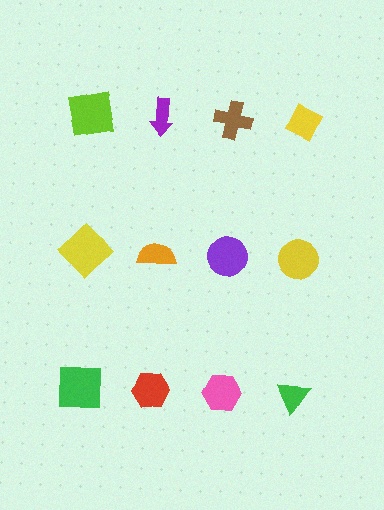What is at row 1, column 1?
A lime square.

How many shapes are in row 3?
4 shapes.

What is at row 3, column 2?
A red hexagon.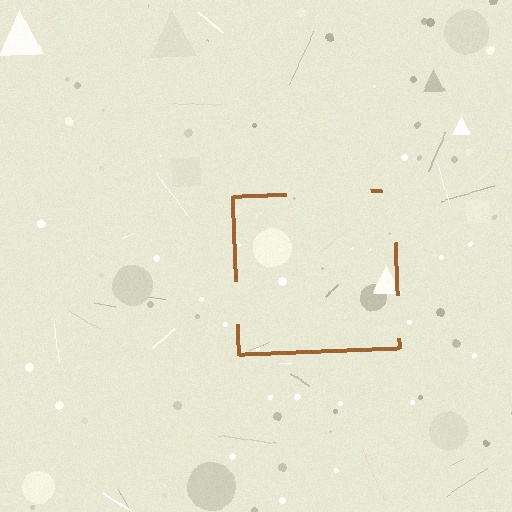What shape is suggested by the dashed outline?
The dashed outline suggests a square.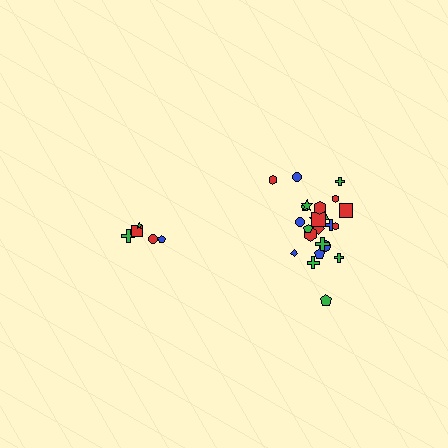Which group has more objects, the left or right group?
The right group.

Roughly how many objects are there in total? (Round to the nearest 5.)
Roughly 30 objects in total.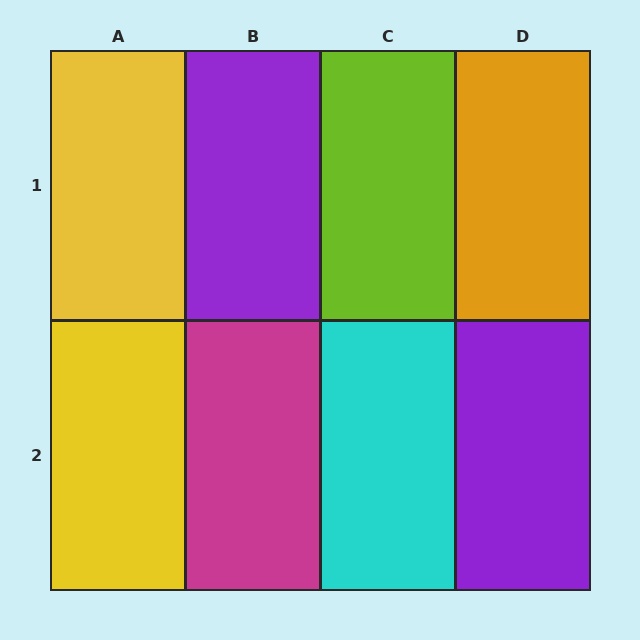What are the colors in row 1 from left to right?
Yellow, purple, lime, orange.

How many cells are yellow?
2 cells are yellow.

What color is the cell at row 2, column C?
Cyan.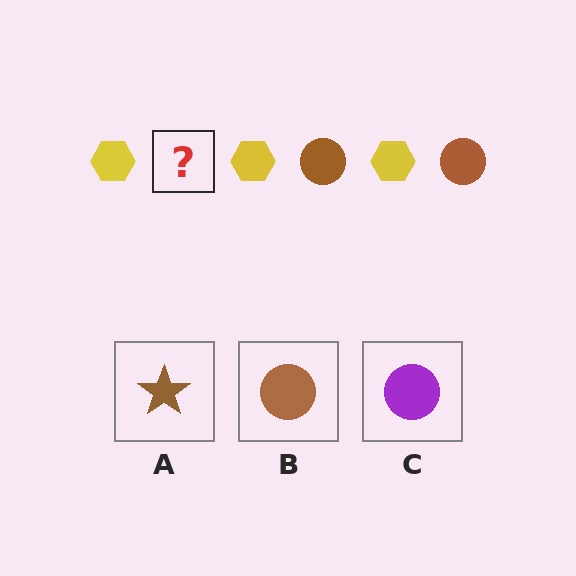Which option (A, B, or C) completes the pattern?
B.